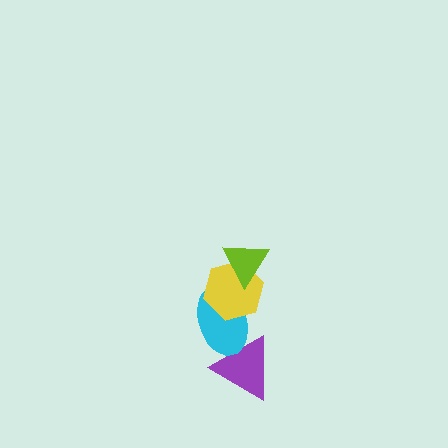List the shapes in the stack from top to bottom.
From top to bottom: the lime triangle, the yellow hexagon, the cyan ellipse, the purple triangle.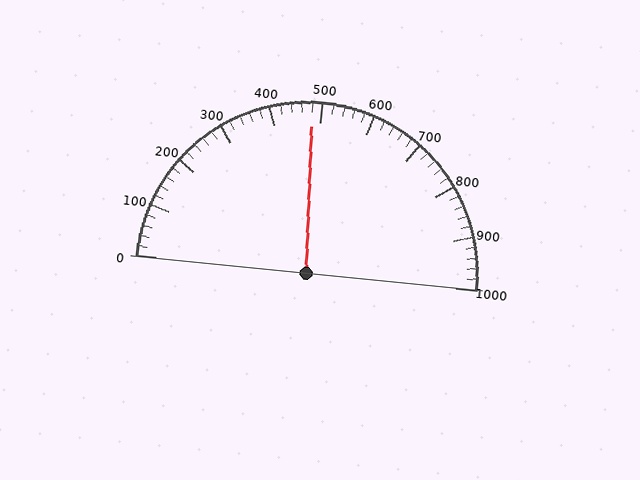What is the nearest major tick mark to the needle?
The nearest major tick mark is 500.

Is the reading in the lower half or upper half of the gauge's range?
The reading is in the lower half of the range (0 to 1000).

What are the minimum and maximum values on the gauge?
The gauge ranges from 0 to 1000.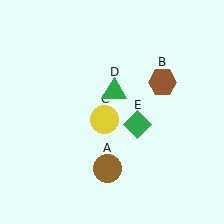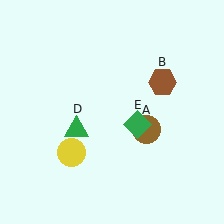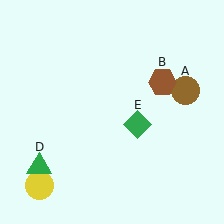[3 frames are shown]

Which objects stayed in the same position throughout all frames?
Brown hexagon (object B) and green diamond (object E) remained stationary.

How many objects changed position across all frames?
3 objects changed position: brown circle (object A), yellow circle (object C), green triangle (object D).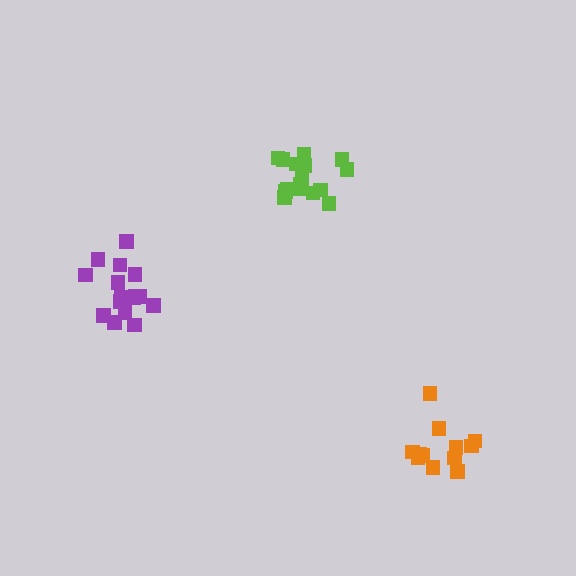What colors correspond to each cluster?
The clusters are colored: lime, purple, orange.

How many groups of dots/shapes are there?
There are 3 groups.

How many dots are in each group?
Group 1: 16 dots, Group 2: 16 dots, Group 3: 13 dots (45 total).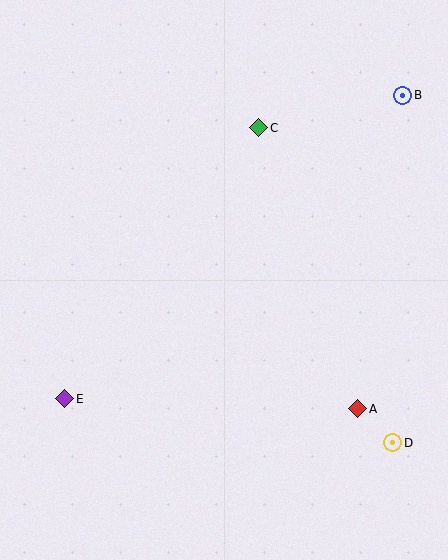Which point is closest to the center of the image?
Point C at (259, 128) is closest to the center.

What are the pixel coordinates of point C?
Point C is at (259, 128).